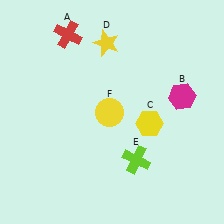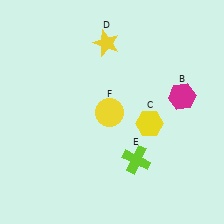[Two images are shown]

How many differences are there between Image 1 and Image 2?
There is 1 difference between the two images.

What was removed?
The red cross (A) was removed in Image 2.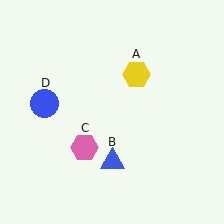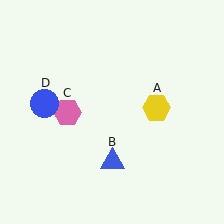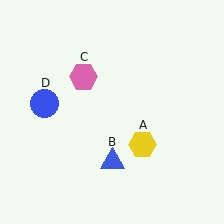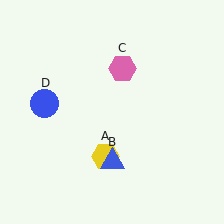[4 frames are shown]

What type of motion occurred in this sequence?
The yellow hexagon (object A), pink hexagon (object C) rotated clockwise around the center of the scene.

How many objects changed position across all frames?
2 objects changed position: yellow hexagon (object A), pink hexagon (object C).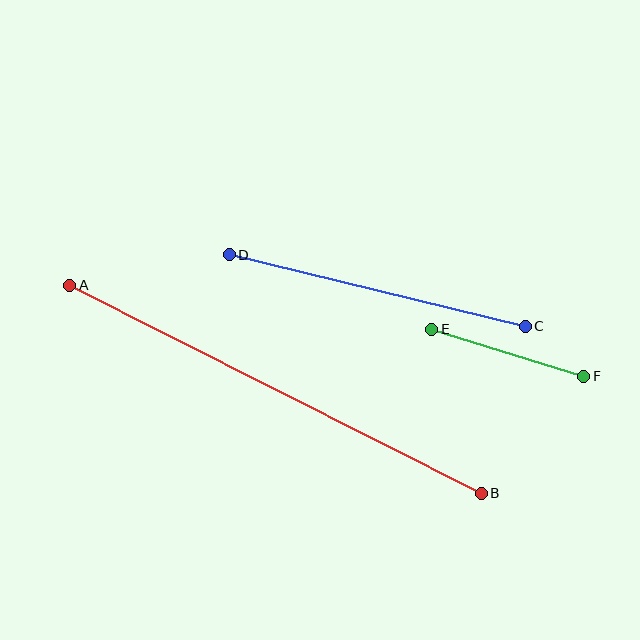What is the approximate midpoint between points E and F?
The midpoint is at approximately (508, 353) pixels.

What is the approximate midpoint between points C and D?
The midpoint is at approximately (377, 290) pixels.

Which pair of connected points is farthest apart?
Points A and B are farthest apart.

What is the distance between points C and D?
The distance is approximately 305 pixels.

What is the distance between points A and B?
The distance is approximately 461 pixels.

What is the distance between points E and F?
The distance is approximately 160 pixels.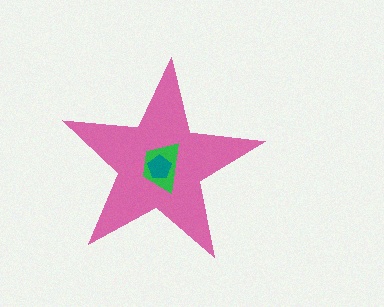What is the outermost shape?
The pink star.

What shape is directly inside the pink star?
The green trapezoid.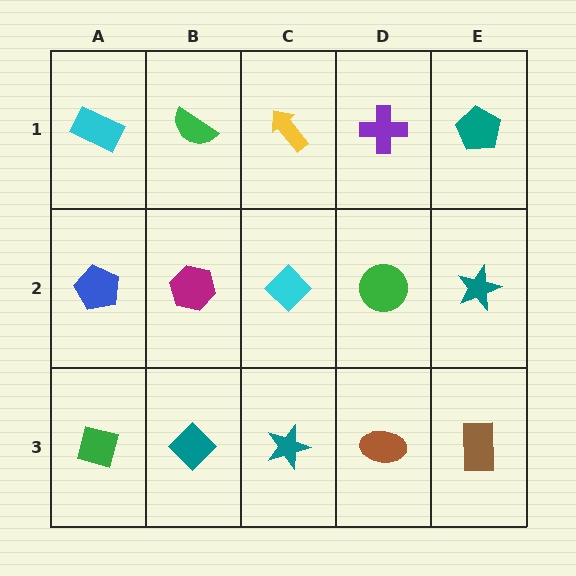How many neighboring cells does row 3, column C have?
3.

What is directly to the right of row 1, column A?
A green semicircle.